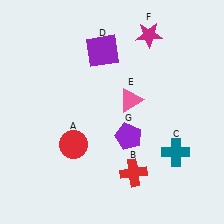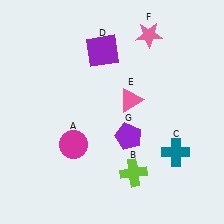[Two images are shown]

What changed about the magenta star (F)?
In Image 1, F is magenta. In Image 2, it changed to pink.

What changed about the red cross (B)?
In Image 1, B is red. In Image 2, it changed to lime.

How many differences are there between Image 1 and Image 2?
There are 3 differences between the two images.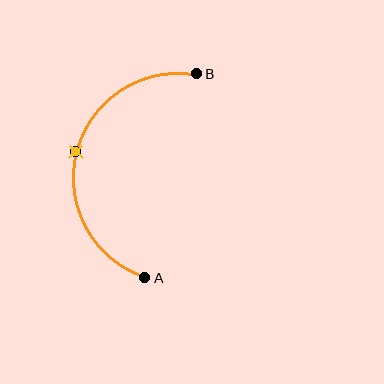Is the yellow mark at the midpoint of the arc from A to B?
Yes. The yellow mark lies on the arc at equal arc-length from both A and B — it is the arc midpoint.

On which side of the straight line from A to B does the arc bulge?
The arc bulges to the left of the straight line connecting A and B.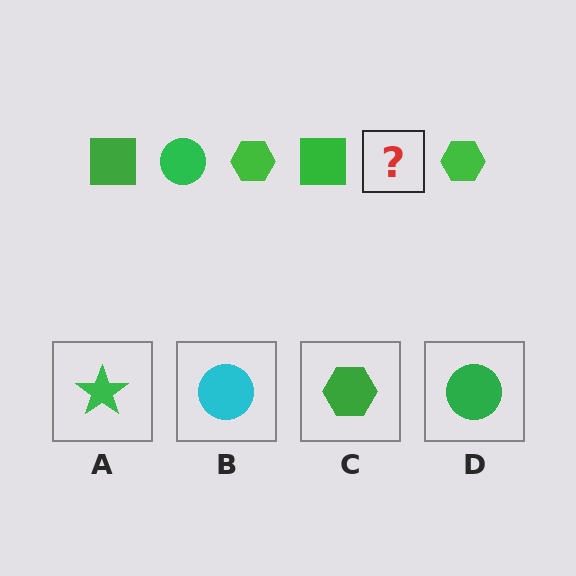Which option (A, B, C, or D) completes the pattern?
D.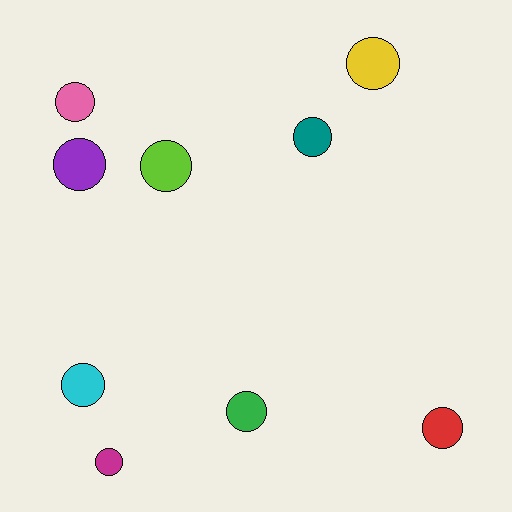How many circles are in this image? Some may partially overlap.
There are 9 circles.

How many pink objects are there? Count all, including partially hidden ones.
There is 1 pink object.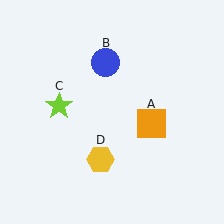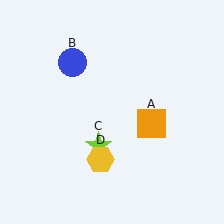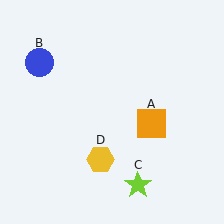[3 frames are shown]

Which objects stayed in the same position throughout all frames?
Orange square (object A) and yellow hexagon (object D) remained stationary.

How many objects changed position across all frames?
2 objects changed position: blue circle (object B), lime star (object C).